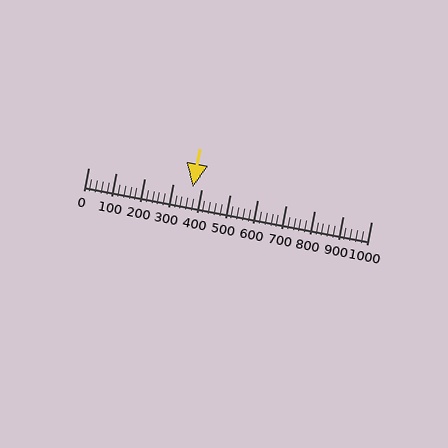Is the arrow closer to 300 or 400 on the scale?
The arrow is closer to 400.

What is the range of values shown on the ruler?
The ruler shows values from 0 to 1000.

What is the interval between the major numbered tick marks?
The major tick marks are spaced 100 units apart.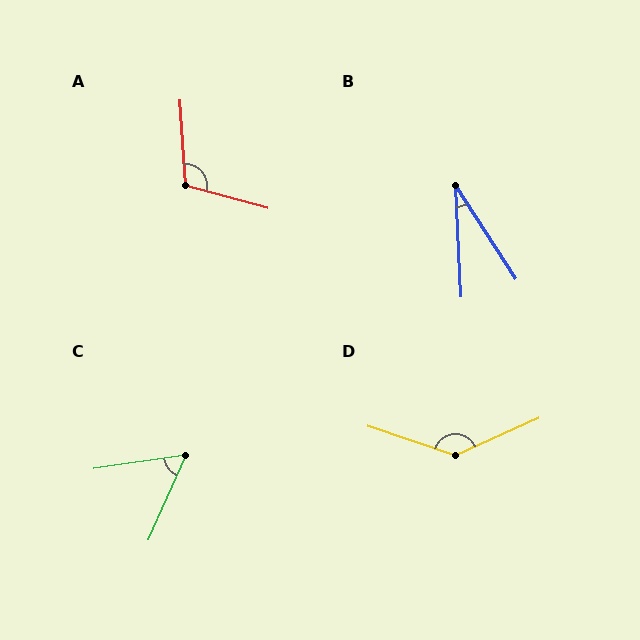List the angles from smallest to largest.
B (30°), C (57°), A (109°), D (137°).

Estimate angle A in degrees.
Approximately 109 degrees.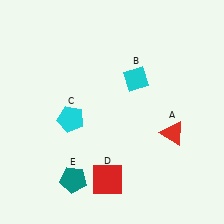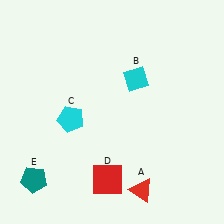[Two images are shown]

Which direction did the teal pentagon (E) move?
The teal pentagon (E) moved left.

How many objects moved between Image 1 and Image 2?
2 objects moved between the two images.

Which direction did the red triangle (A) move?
The red triangle (A) moved down.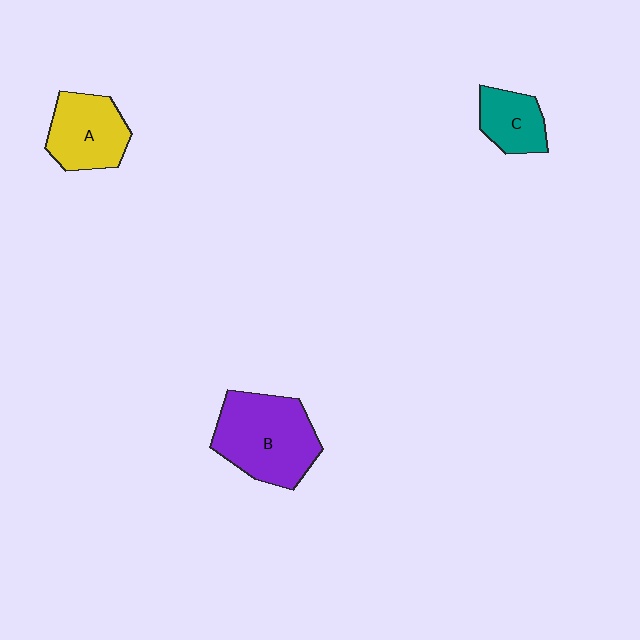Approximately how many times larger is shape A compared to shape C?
Approximately 1.4 times.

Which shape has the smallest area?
Shape C (teal).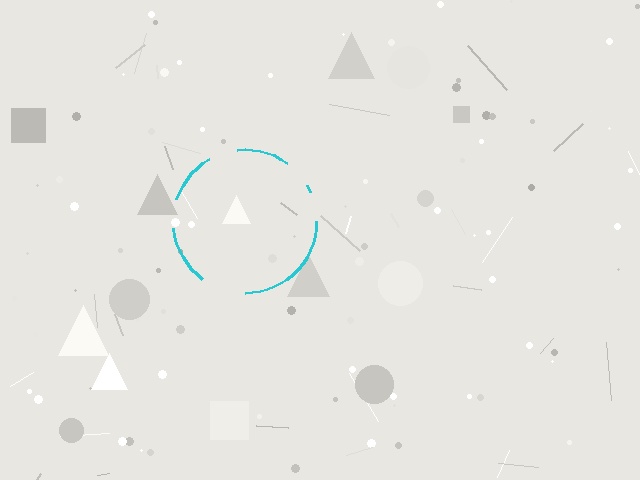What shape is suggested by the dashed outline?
The dashed outline suggests a circle.